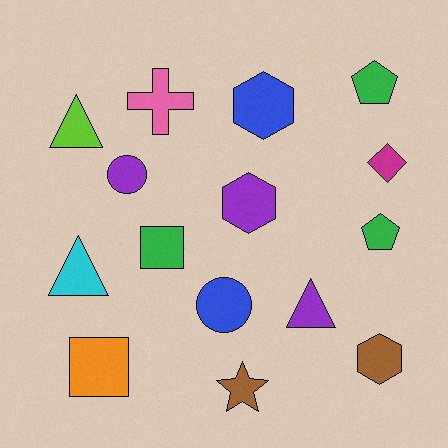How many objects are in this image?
There are 15 objects.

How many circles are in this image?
There are 2 circles.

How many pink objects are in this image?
There is 1 pink object.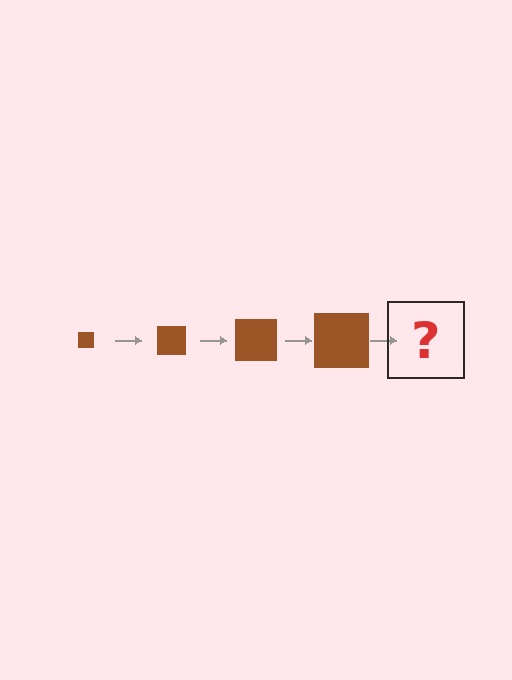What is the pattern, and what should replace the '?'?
The pattern is that the square gets progressively larger each step. The '?' should be a brown square, larger than the previous one.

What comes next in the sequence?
The next element should be a brown square, larger than the previous one.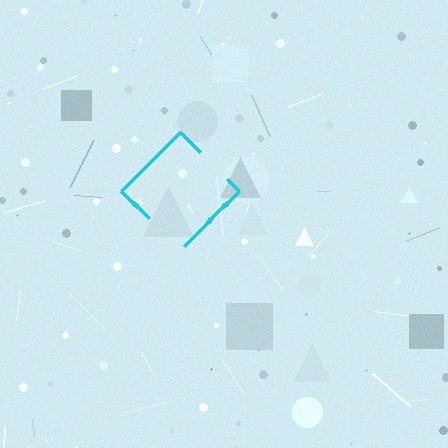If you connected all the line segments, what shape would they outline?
They would outline a diamond.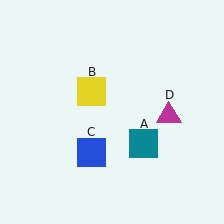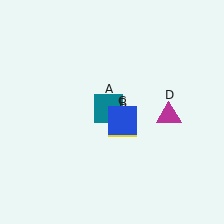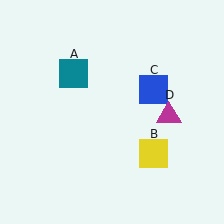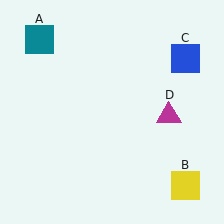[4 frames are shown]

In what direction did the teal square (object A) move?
The teal square (object A) moved up and to the left.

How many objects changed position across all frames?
3 objects changed position: teal square (object A), yellow square (object B), blue square (object C).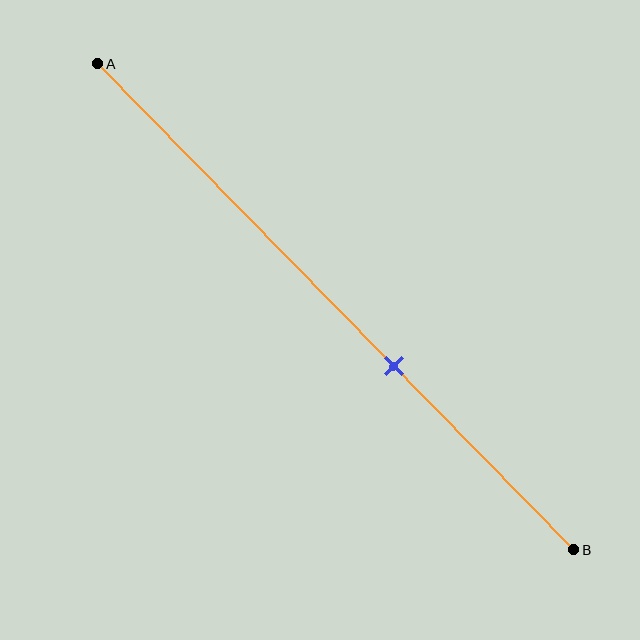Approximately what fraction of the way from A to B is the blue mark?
The blue mark is approximately 60% of the way from A to B.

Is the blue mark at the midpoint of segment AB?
No, the mark is at about 60% from A, not at the 50% midpoint.